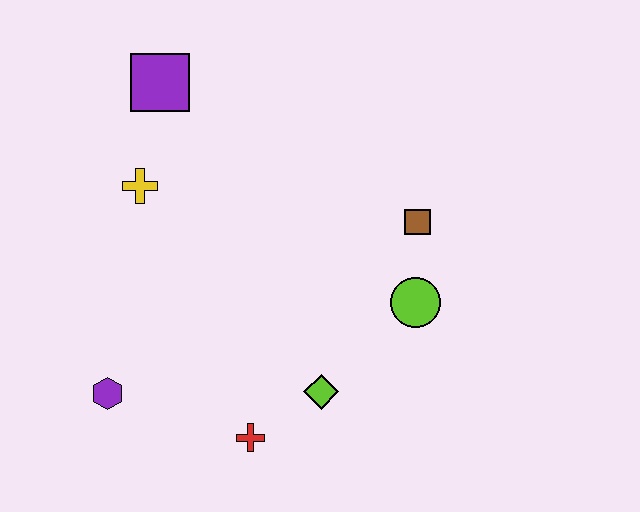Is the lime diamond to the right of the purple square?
Yes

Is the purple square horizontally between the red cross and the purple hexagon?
Yes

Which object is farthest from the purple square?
The red cross is farthest from the purple square.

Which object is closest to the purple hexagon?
The red cross is closest to the purple hexagon.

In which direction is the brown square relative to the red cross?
The brown square is above the red cross.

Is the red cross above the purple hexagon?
No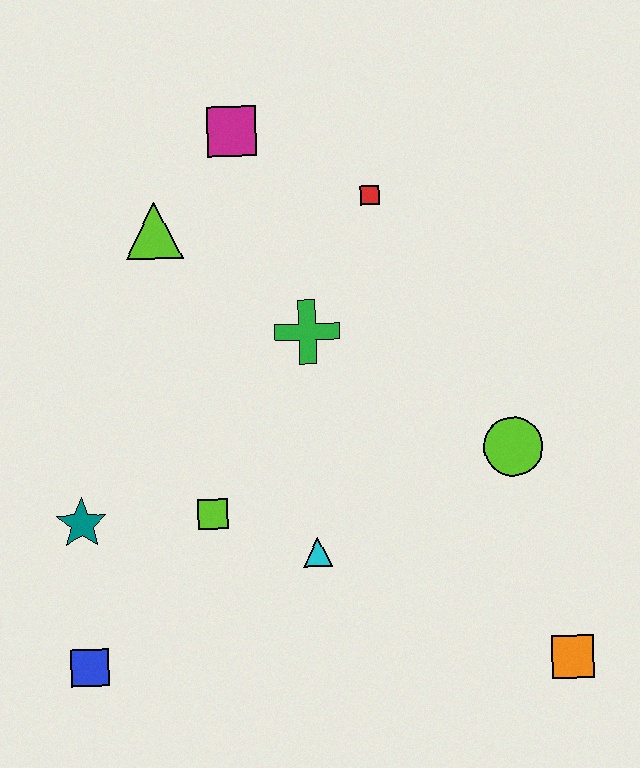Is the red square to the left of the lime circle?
Yes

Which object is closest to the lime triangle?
The magenta square is closest to the lime triangle.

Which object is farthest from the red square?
The blue square is farthest from the red square.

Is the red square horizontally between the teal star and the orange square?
Yes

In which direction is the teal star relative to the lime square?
The teal star is to the left of the lime square.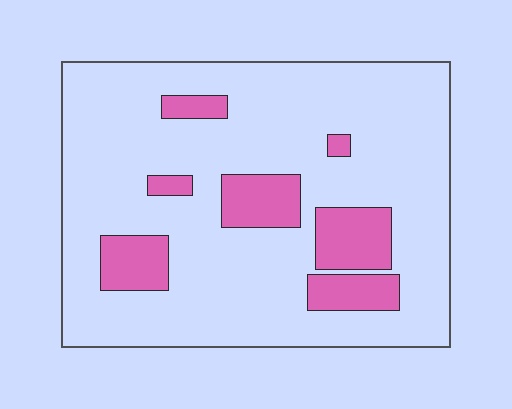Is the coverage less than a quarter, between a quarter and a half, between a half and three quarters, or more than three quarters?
Less than a quarter.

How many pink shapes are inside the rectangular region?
7.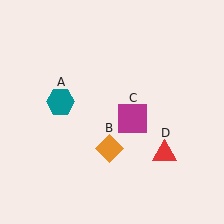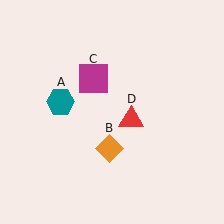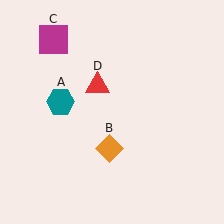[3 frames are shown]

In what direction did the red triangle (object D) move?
The red triangle (object D) moved up and to the left.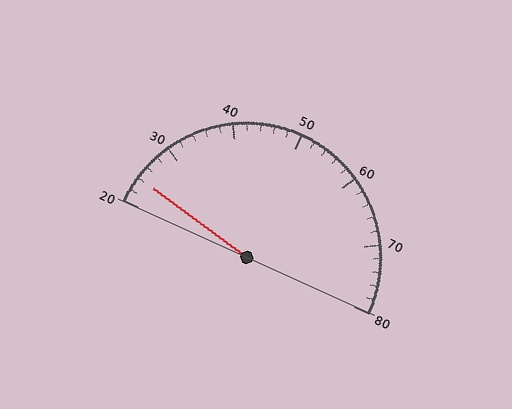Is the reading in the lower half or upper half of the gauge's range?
The reading is in the lower half of the range (20 to 80).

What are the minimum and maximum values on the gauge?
The gauge ranges from 20 to 80.